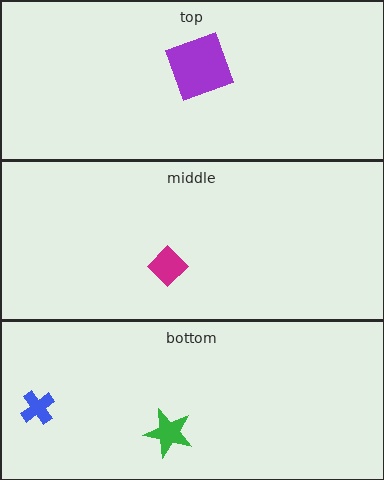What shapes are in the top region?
The purple square.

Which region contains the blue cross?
The bottom region.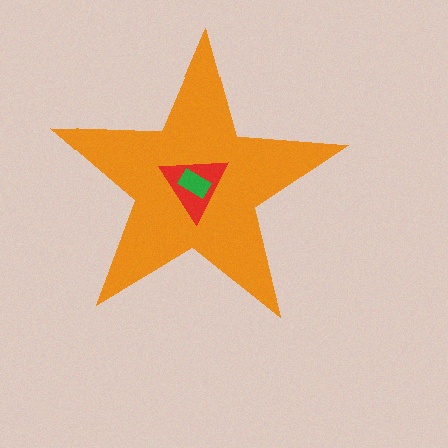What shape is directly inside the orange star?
The red triangle.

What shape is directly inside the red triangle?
The green rectangle.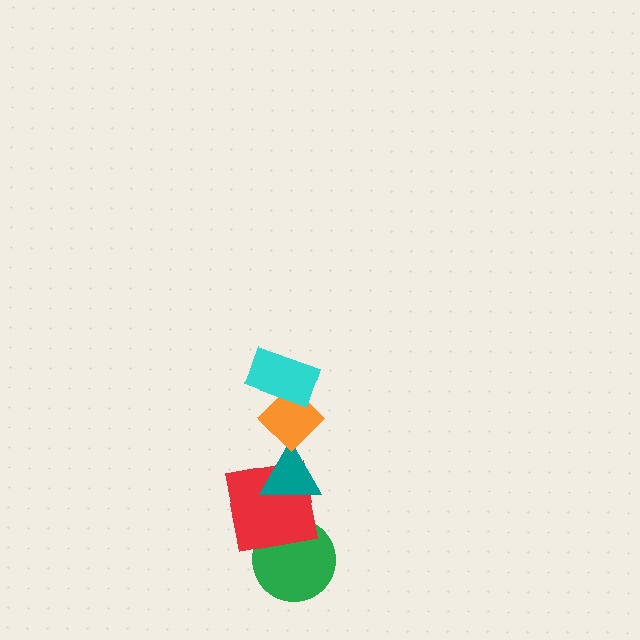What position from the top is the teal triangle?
The teal triangle is 3rd from the top.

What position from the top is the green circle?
The green circle is 5th from the top.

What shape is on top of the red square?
The teal triangle is on top of the red square.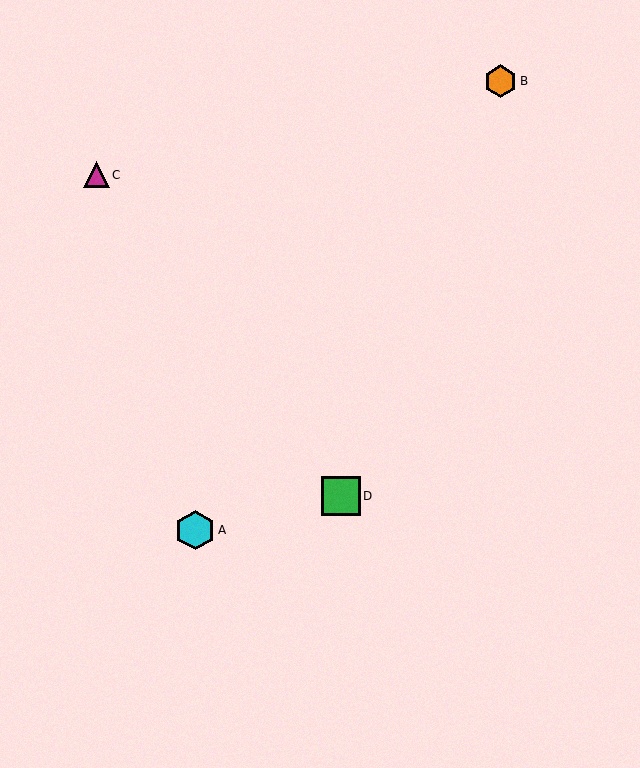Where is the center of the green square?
The center of the green square is at (341, 496).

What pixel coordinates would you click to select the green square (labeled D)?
Click at (341, 496) to select the green square D.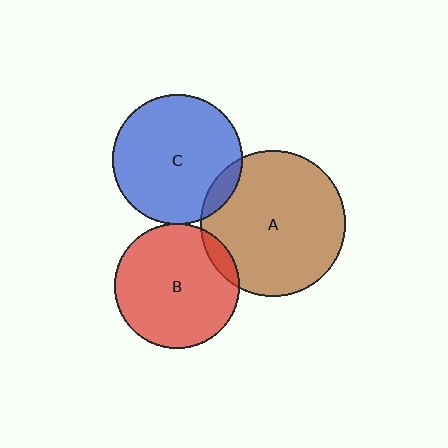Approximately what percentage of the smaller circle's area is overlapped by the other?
Approximately 10%.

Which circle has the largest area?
Circle A (brown).